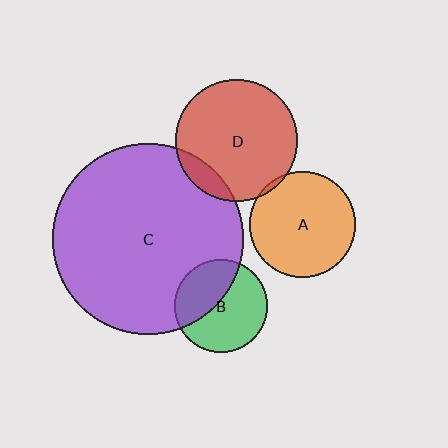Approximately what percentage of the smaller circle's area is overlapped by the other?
Approximately 40%.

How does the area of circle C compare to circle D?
Approximately 2.4 times.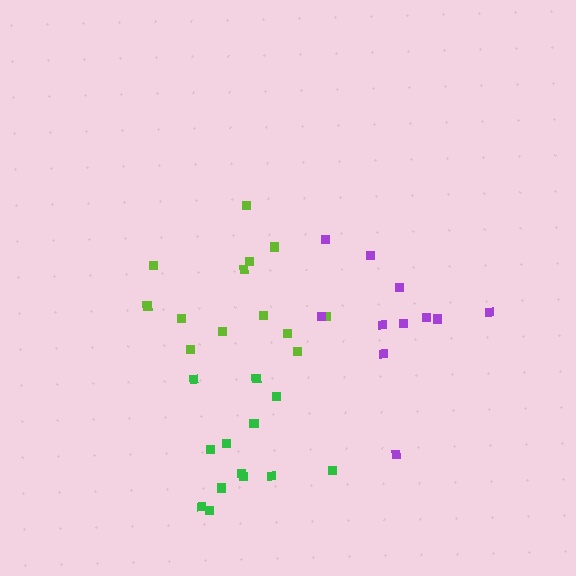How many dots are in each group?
Group 1: 13 dots, Group 2: 13 dots, Group 3: 11 dots (37 total).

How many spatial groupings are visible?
There are 3 spatial groupings.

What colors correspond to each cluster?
The clusters are colored: lime, green, purple.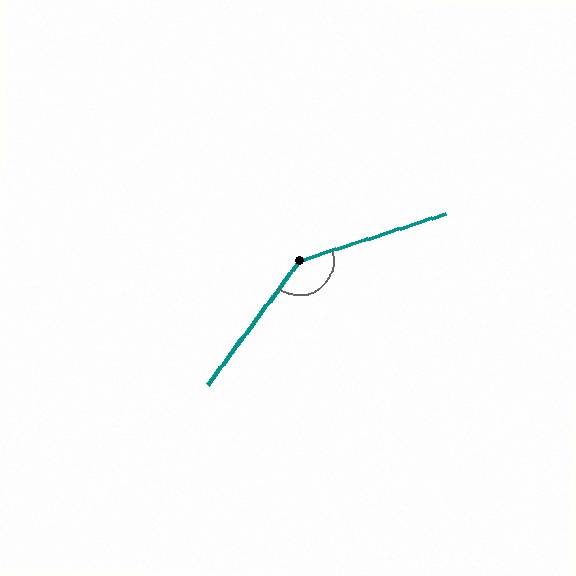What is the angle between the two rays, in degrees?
Approximately 144 degrees.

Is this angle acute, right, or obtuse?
It is obtuse.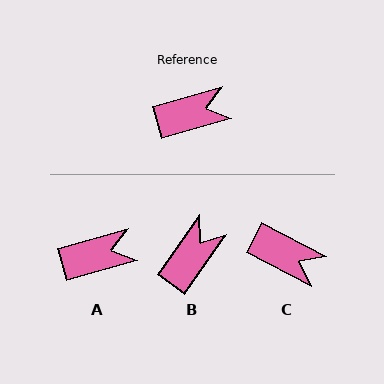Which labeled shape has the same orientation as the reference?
A.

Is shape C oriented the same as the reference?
No, it is off by about 44 degrees.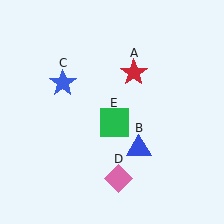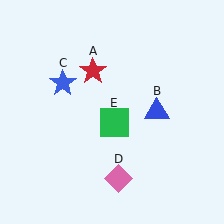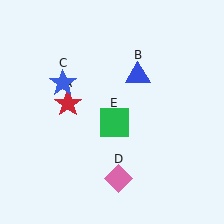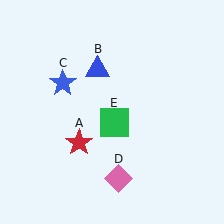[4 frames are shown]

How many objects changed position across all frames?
2 objects changed position: red star (object A), blue triangle (object B).